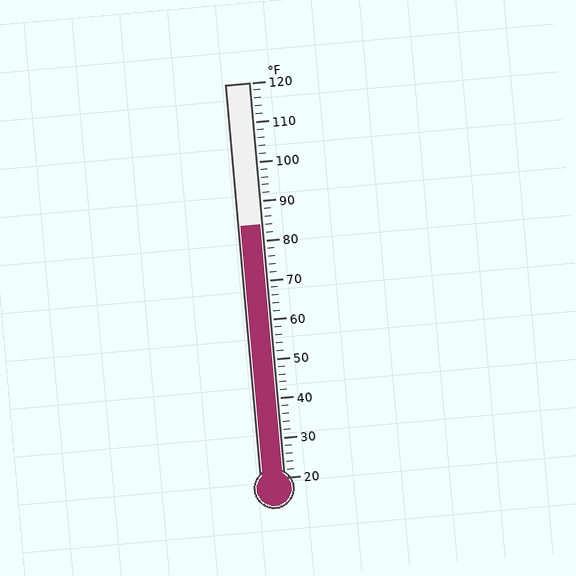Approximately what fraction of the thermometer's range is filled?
The thermometer is filled to approximately 65% of its range.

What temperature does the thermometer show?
The thermometer shows approximately 84°F.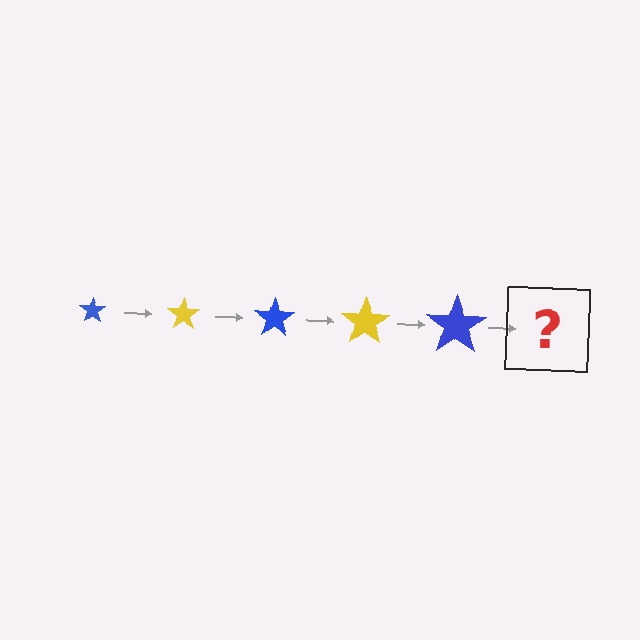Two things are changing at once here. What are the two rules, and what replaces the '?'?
The two rules are that the star grows larger each step and the color cycles through blue and yellow. The '?' should be a yellow star, larger than the previous one.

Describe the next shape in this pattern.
It should be a yellow star, larger than the previous one.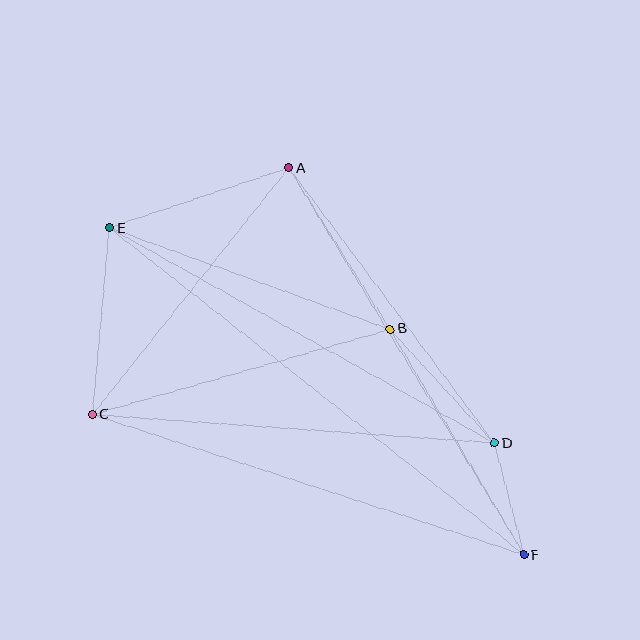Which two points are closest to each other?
Points D and F are closest to each other.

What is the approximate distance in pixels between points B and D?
The distance between B and D is approximately 154 pixels.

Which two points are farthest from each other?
Points E and F are farthest from each other.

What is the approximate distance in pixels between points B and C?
The distance between B and C is approximately 310 pixels.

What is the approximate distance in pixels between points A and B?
The distance between A and B is approximately 190 pixels.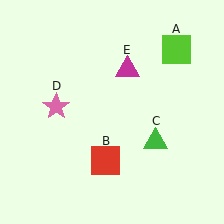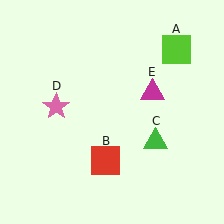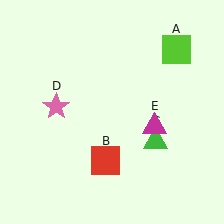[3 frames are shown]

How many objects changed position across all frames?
1 object changed position: magenta triangle (object E).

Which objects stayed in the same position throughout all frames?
Lime square (object A) and red square (object B) and green triangle (object C) and pink star (object D) remained stationary.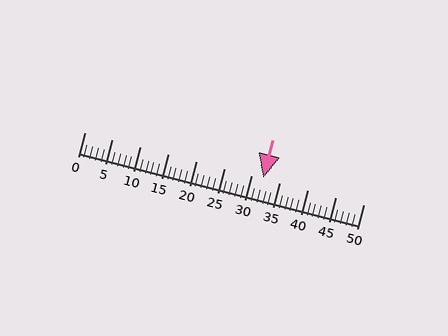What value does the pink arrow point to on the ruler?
The pink arrow points to approximately 32.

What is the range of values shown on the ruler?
The ruler shows values from 0 to 50.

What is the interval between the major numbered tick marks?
The major tick marks are spaced 5 units apart.